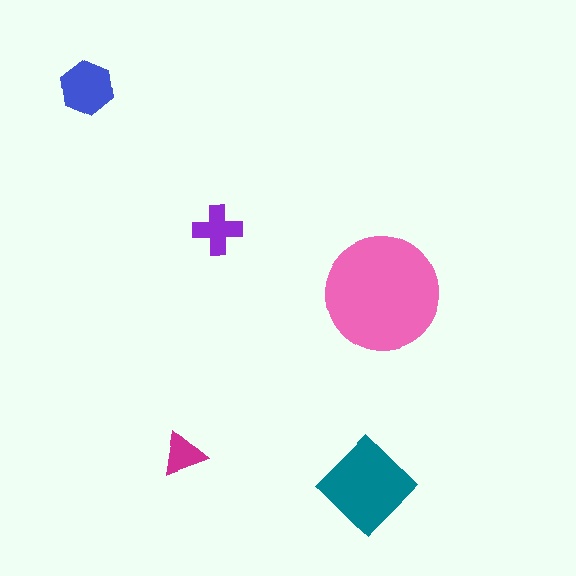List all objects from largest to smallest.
The pink circle, the teal diamond, the blue hexagon, the purple cross, the magenta triangle.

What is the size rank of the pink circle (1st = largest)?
1st.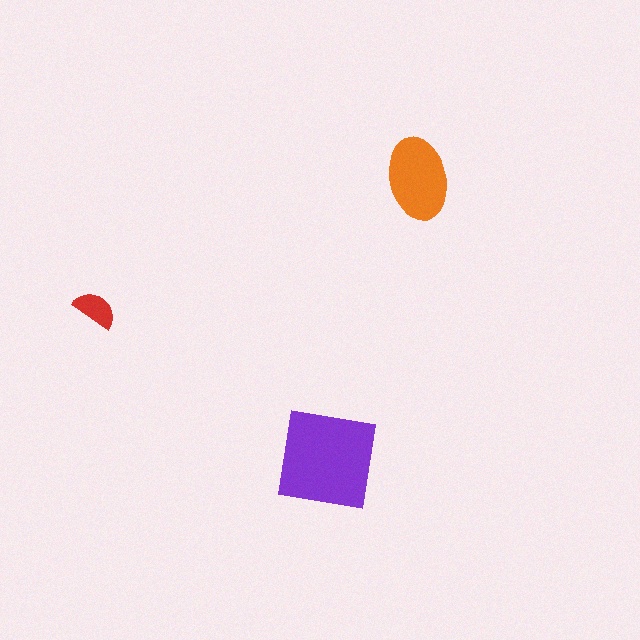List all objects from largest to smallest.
The purple square, the orange ellipse, the red semicircle.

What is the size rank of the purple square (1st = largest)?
1st.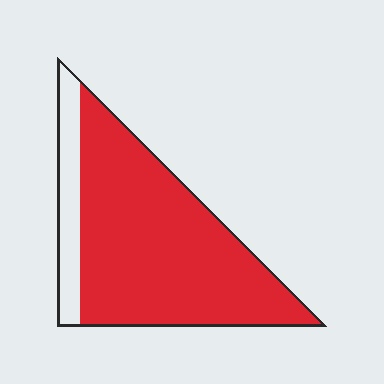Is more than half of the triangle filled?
Yes.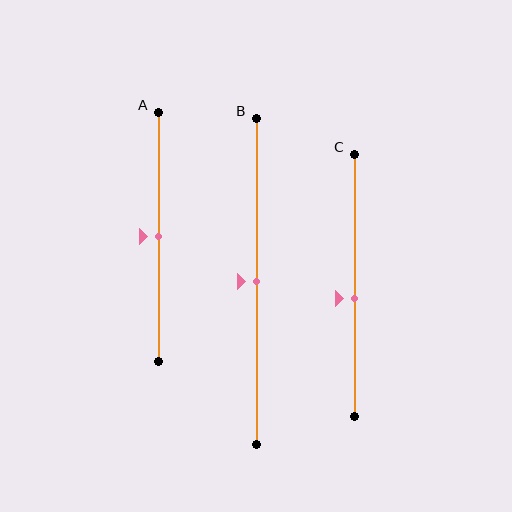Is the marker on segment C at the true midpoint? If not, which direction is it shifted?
No, the marker on segment C is shifted downward by about 5% of the segment length.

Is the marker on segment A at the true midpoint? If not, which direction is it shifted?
Yes, the marker on segment A is at the true midpoint.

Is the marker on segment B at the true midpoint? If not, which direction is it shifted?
Yes, the marker on segment B is at the true midpoint.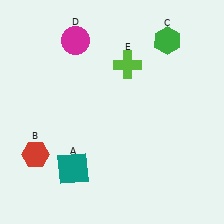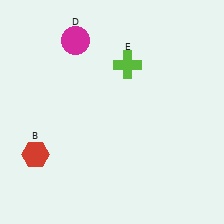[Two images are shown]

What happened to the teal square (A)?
The teal square (A) was removed in Image 2. It was in the bottom-left area of Image 1.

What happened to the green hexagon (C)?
The green hexagon (C) was removed in Image 2. It was in the top-right area of Image 1.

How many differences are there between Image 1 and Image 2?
There are 2 differences between the two images.